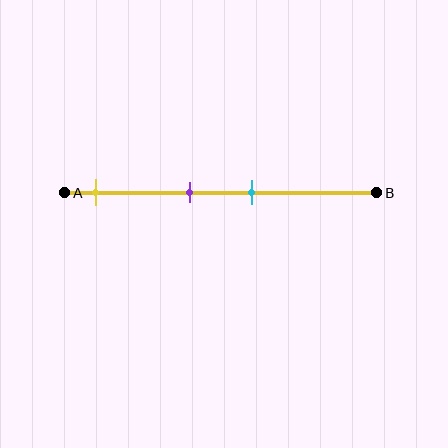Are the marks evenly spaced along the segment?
No, the marks are not evenly spaced.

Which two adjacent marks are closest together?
The purple and cyan marks are the closest adjacent pair.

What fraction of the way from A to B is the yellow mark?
The yellow mark is approximately 10% (0.1) of the way from A to B.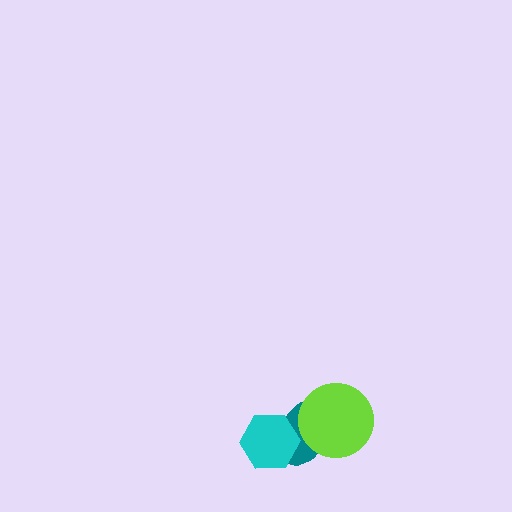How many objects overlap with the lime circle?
1 object overlaps with the lime circle.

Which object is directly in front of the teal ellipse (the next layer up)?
The cyan hexagon is directly in front of the teal ellipse.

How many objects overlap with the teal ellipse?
2 objects overlap with the teal ellipse.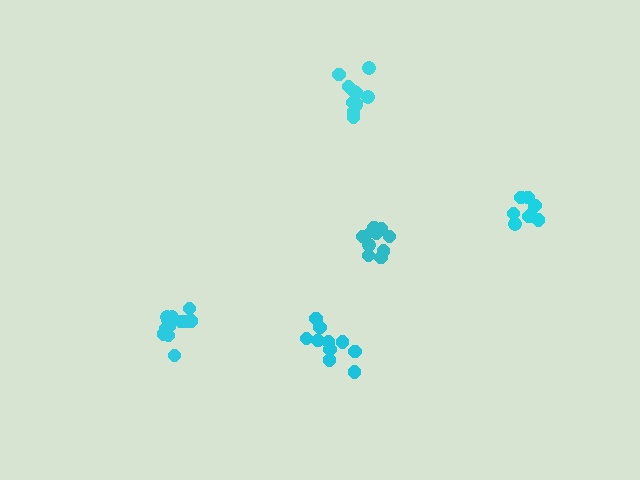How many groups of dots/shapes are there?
There are 5 groups.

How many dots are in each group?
Group 1: 10 dots, Group 2: 12 dots, Group 3: 10 dots, Group 4: 11 dots, Group 5: 8 dots (51 total).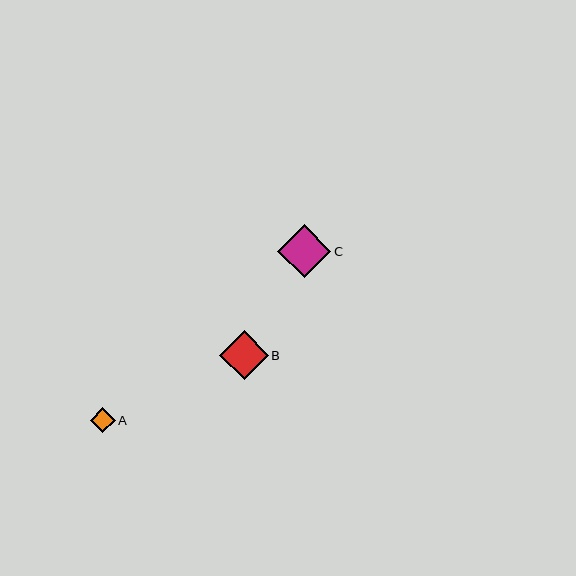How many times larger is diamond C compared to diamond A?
Diamond C is approximately 2.1 times the size of diamond A.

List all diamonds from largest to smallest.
From largest to smallest: C, B, A.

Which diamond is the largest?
Diamond C is the largest with a size of approximately 53 pixels.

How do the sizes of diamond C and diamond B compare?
Diamond C and diamond B are approximately the same size.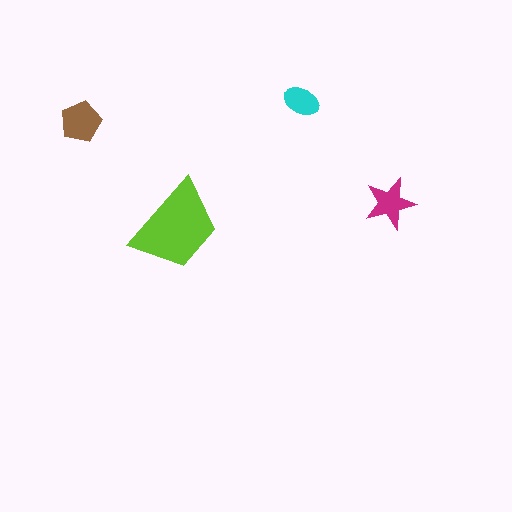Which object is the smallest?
The cyan ellipse.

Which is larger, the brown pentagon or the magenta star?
The brown pentagon.